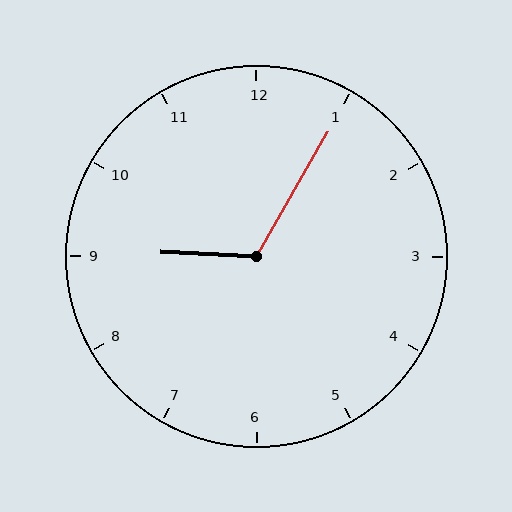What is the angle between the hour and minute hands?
Approximately 118 degrees.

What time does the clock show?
9:05.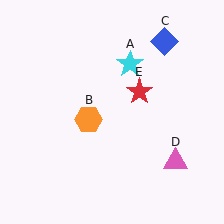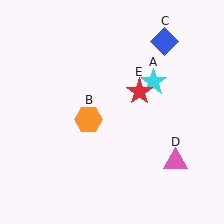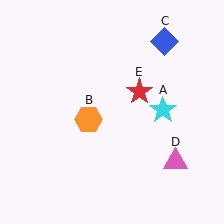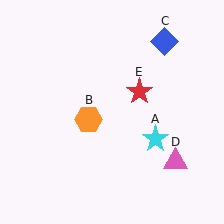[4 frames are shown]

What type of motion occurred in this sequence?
The cyan star (object A) rotated clockwise around the center of the scene.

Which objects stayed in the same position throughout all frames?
Orange hexagon (object B) and blue diamond (object C) and pink triangle (object D) and red star (object E) remained stationary.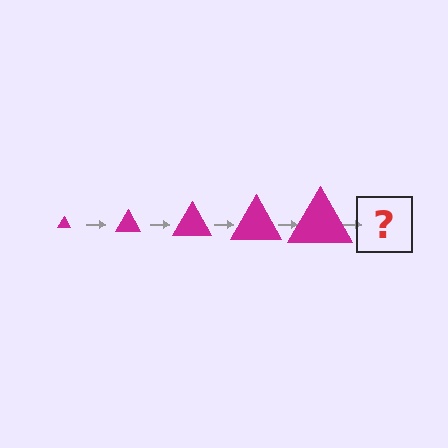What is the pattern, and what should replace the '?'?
The pattern is that the triangle gets progressively larger each step. The '?' should be a magenta triangle, larger than the previous one.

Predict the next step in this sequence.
The next step is a magenta triangle, larger than the previous one.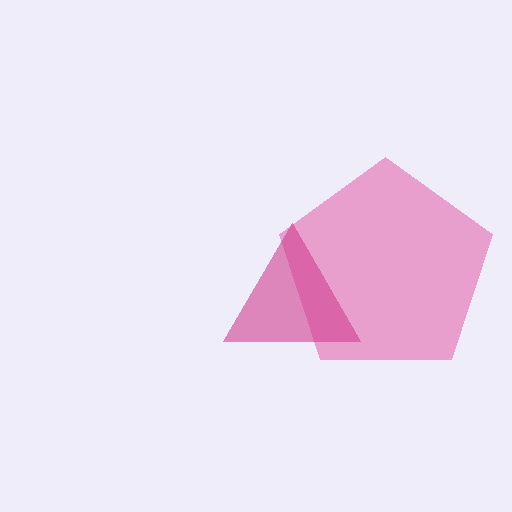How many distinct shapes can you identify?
There are 2 distinct shapes: a pink pentagon, a magenta triangle.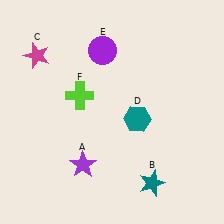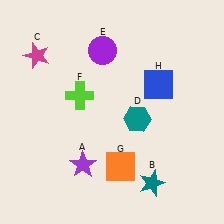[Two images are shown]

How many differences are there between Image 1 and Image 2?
There are 2 differences between the two images.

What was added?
An orange square (G), a blue square (H) were added in Image 2.